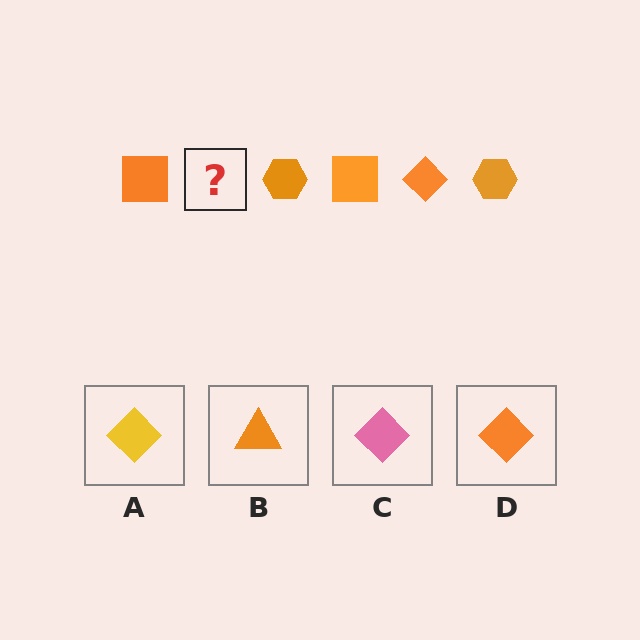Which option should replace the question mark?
Option D.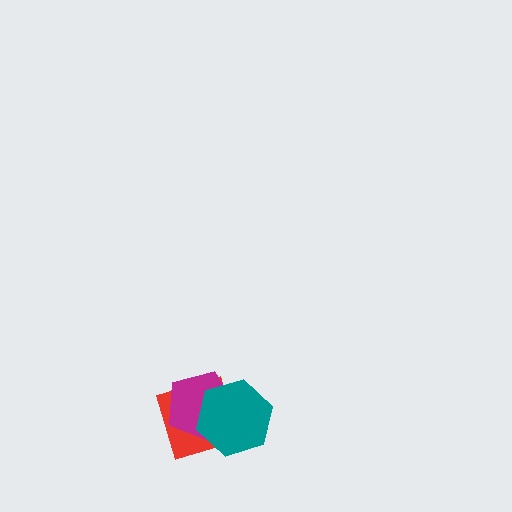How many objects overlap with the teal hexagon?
2 objects overlap with the teal hexagon.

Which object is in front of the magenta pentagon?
The teal hexagon is in front of the magenta pentagon.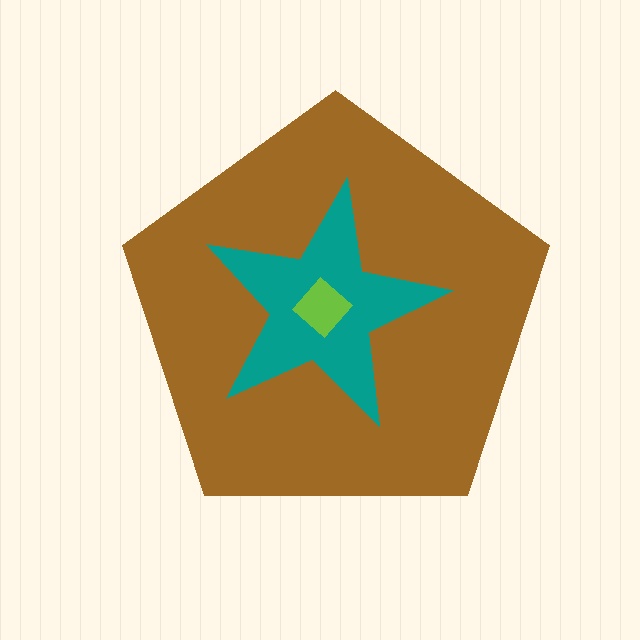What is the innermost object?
The lime diamond.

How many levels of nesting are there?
3.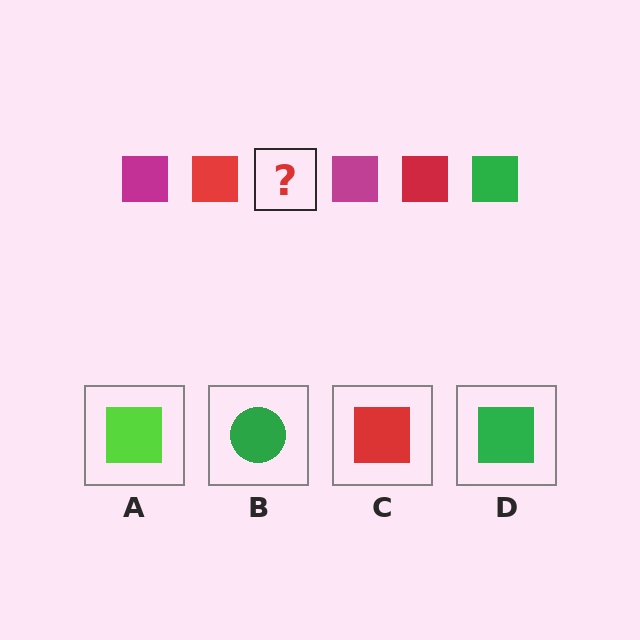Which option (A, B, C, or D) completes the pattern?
D.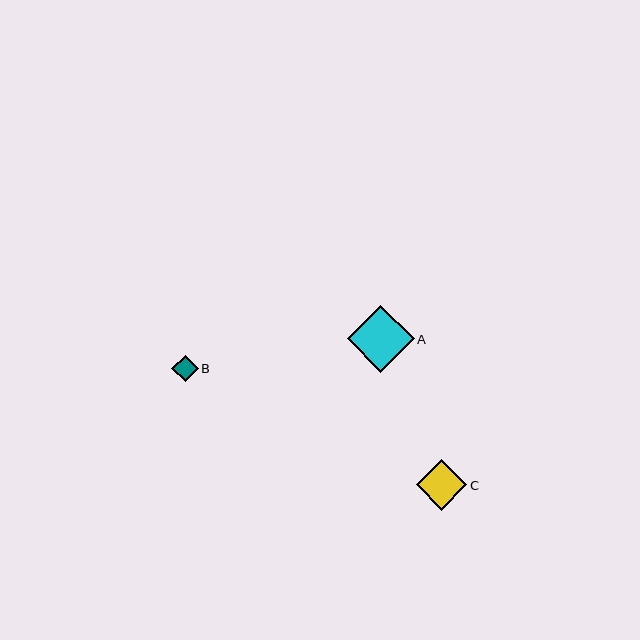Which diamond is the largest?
Diamond A is the largest with a size of approximately 67 pixels.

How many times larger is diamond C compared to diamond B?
Diamond C is approximately 1.9 times the size of diamond B.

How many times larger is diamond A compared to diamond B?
Diamond A is approximately 2.5 times the size of diamond B.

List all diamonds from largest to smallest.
From largest to smallest: A, C, B.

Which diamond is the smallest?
Diamond B is the smallest with a size of approximately 27 pixels.